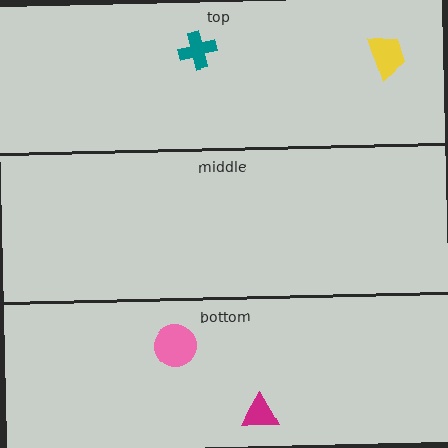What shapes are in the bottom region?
The pink circle, the magenta triangle.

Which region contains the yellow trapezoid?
The top region.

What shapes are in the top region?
The teal cross, the yellow trapezoid.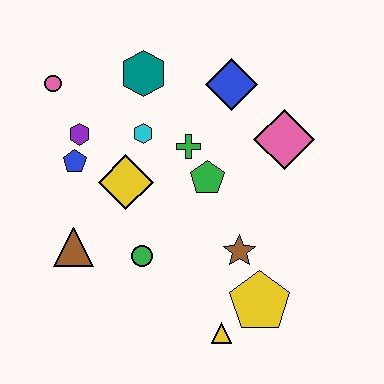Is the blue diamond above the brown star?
Yes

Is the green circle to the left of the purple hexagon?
No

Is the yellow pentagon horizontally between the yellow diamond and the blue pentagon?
No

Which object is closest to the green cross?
The green pentagon is closest to the green cross.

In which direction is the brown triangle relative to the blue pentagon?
The brown triangle is below the blue pentagon.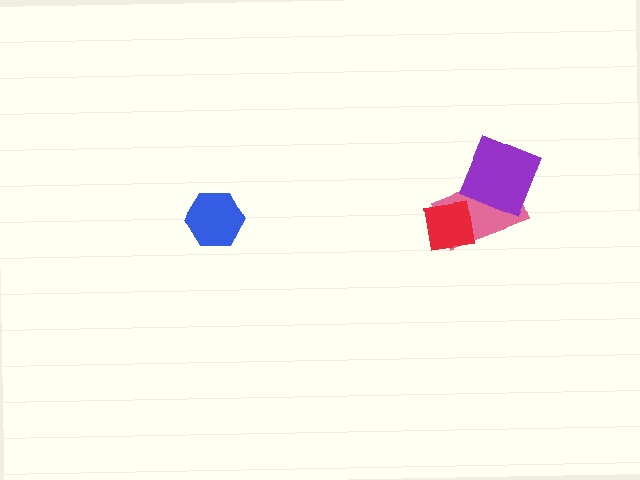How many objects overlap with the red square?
1 object overlaps with the red square.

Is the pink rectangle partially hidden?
Yes, it is partially covered by another shape.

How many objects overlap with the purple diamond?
1 object overlaps with the purple diamond.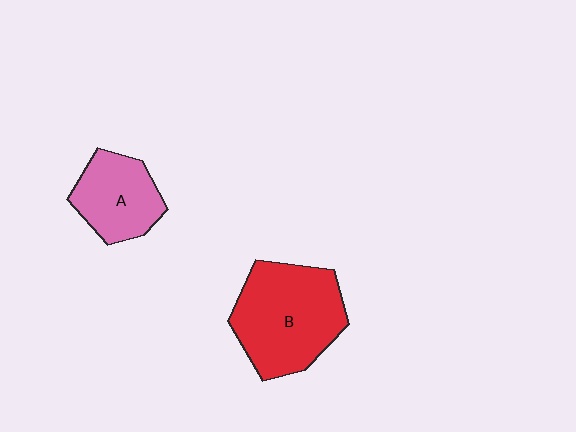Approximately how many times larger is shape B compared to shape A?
Approximately 1.7 times.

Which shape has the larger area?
Shape B (red).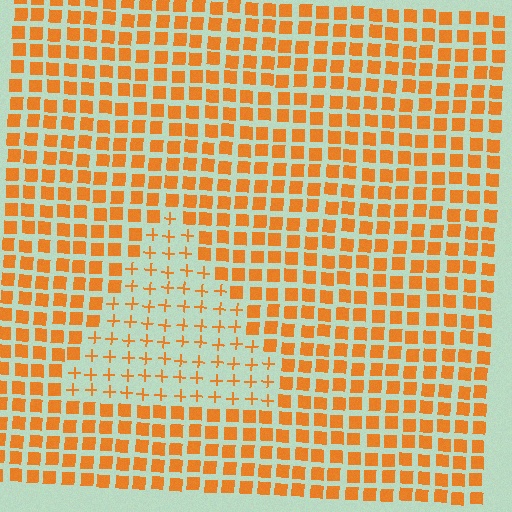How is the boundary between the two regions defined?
The boundary is defined by a change in element shape: plus signs inside vs. squares outside. All elements share the same color and spacing.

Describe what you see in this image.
The image is filled with small orange elements arranged in a uniform grid. A triangle-shaped region contains plus signs, while the surrounding area contains squares. The boundary is defined purely by the change in element shape.